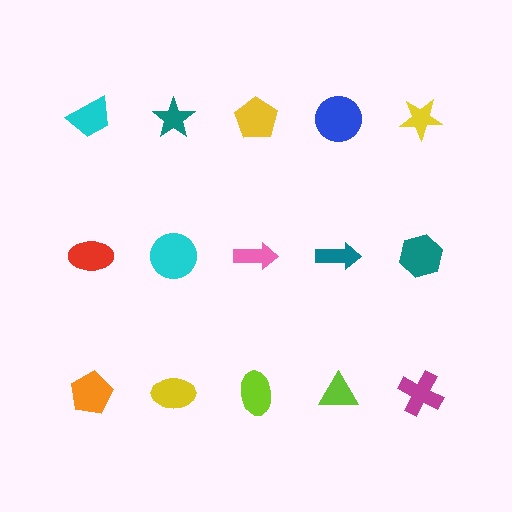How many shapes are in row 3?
5 shapes.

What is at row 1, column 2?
A teal star.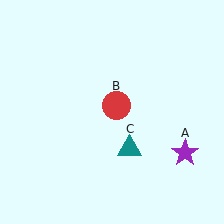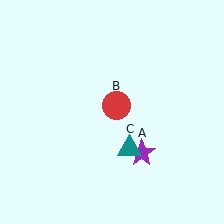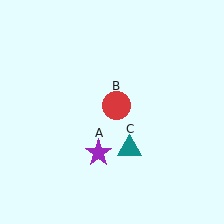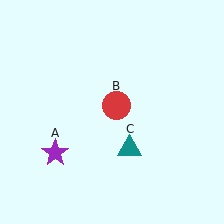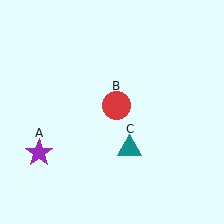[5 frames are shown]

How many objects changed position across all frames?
1 object changed position: purple star (object A).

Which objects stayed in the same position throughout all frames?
Red circle (object B) and teal triangle (object C) remained stationary.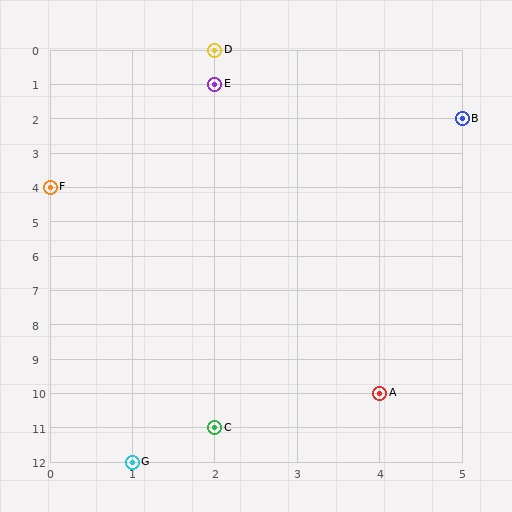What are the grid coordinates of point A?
Point A is at grid coordinates (4, 10).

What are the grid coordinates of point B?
Point B is at grid coordinates (5, 2).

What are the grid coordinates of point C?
Point C is at grid coordinates (2, 11).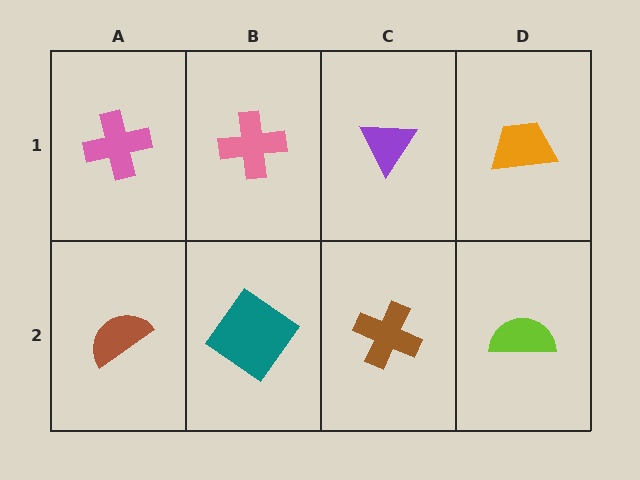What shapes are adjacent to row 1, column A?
A brown semicircle (row 2, column A), a pink cross (row 1, column B).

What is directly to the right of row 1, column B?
A purple triangle.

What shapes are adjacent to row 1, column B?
A teal diamond (row 2, column B), a pink cross (row 1, column A), a purple triangle (row 1, column C).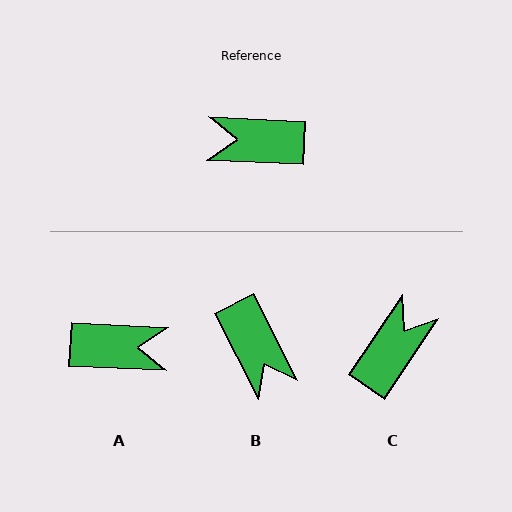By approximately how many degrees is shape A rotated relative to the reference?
Approximately 180 degrees counter-clockwise.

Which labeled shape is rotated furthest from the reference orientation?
A, about 180 degrees away.